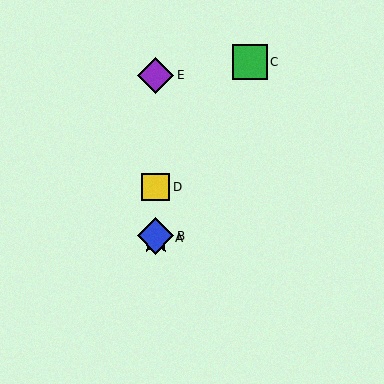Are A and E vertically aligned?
Yes, both are at x≈156.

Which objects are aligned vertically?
Objects A, B, D, E are aligned vertically.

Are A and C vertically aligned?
No, A is at x≈156 and C is at x≈250.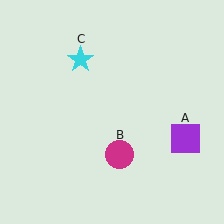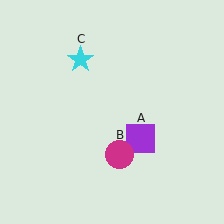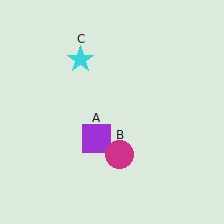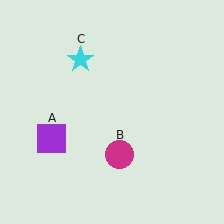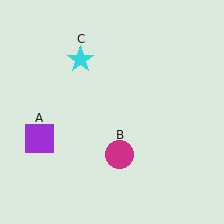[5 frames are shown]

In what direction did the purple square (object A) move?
The purple square (object A) moved left.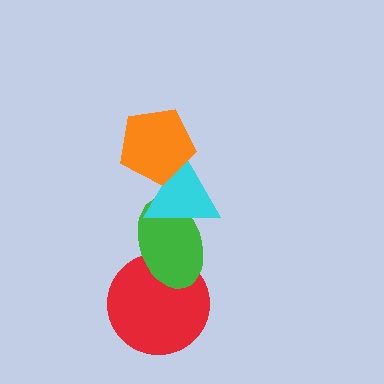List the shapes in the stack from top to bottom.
From top to bottom: the orange pentagon, the cyan triangle, the green ellipse, the red circle.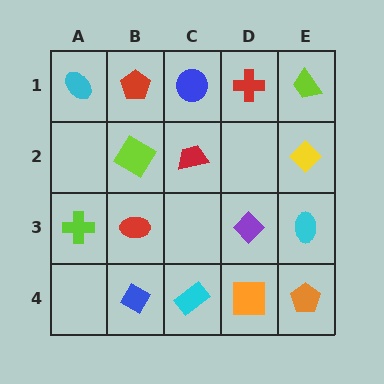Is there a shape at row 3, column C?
No, that cell is empty.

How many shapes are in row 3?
4 shapes.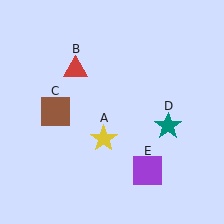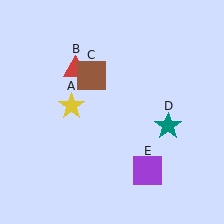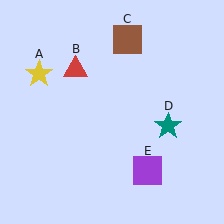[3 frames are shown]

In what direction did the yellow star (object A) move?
The yellow star (object A) moved up and to the left.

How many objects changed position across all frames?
2 objects changed position: yellow star (object A), brown square (object C).